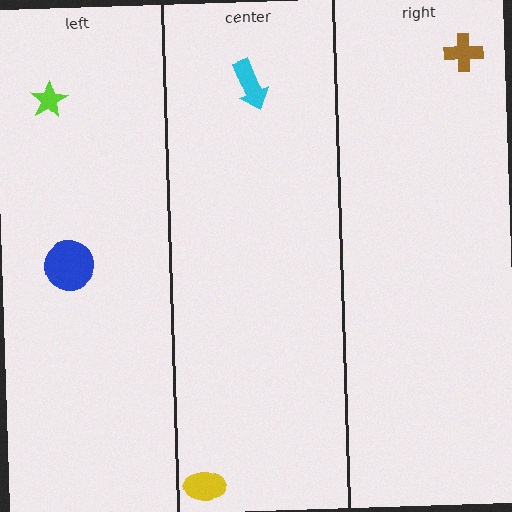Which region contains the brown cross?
The right region.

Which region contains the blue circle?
The left region.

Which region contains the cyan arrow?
The center region.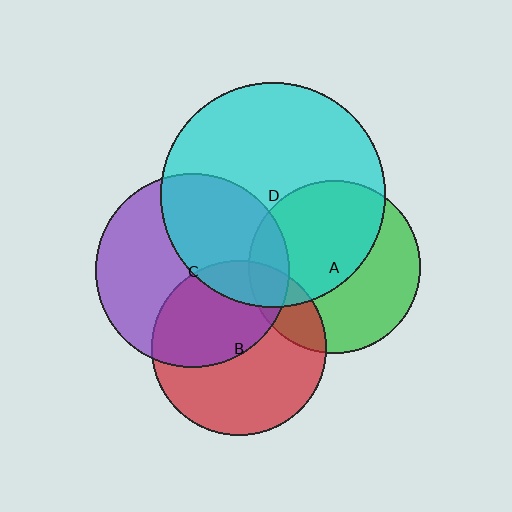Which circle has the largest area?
Circle D (cyan).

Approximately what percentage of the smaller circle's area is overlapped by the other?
Approximately 55%.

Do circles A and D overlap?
Yes.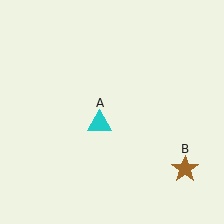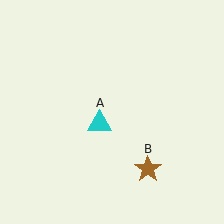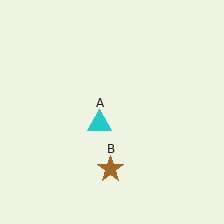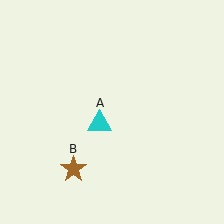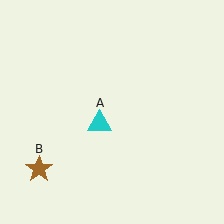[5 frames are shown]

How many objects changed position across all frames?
1 object changed position: brown star (object B).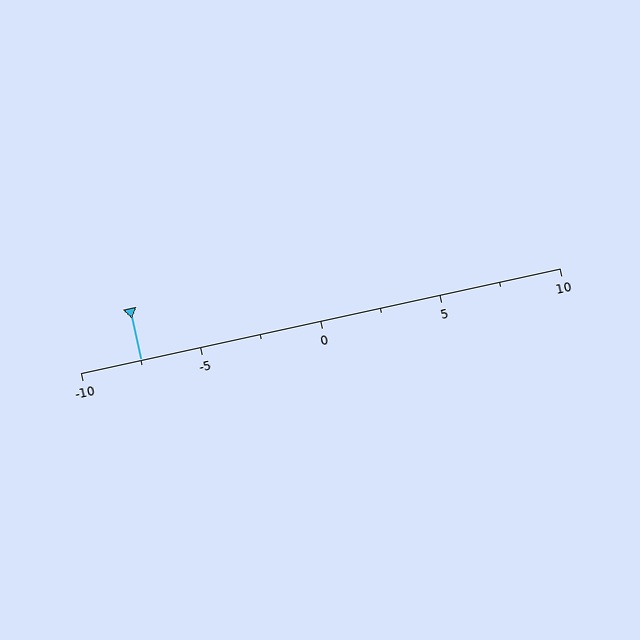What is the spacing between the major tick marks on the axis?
The major ticks are spaced 5 apart.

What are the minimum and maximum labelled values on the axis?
The axis runs from -10 to 10.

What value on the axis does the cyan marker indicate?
The marker indicates approximately -7.5.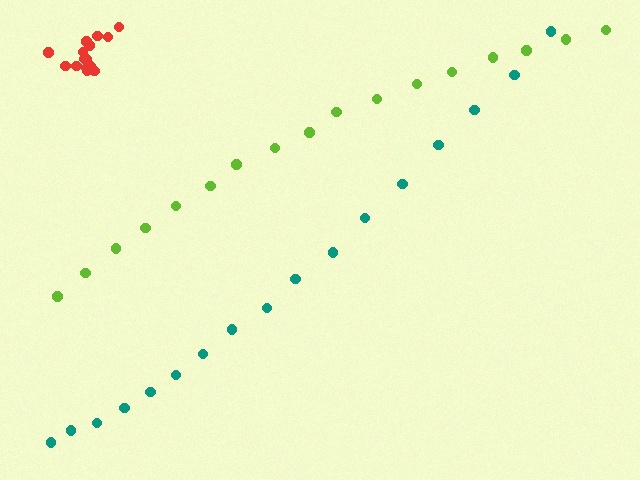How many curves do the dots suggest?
There are 3 distinct paths.